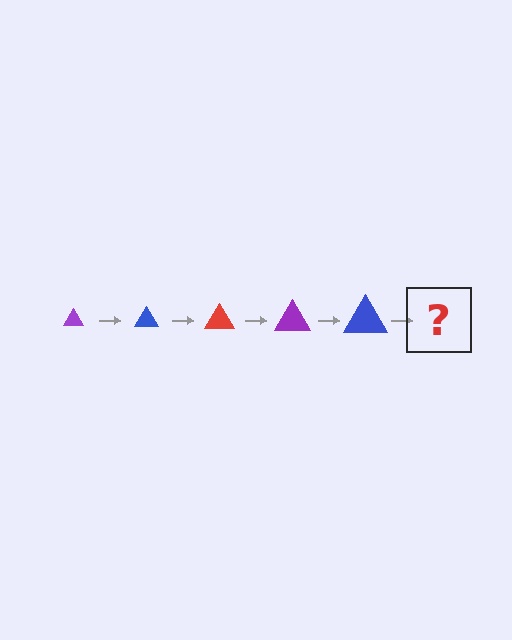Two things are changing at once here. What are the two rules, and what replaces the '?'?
The two rules are that the triangle grows larger each step and the color cycles through purple, blue, and red. The '?' should be a red triangle, larger than the previous one.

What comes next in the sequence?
The next element should be a red triangle, larger than the previous one.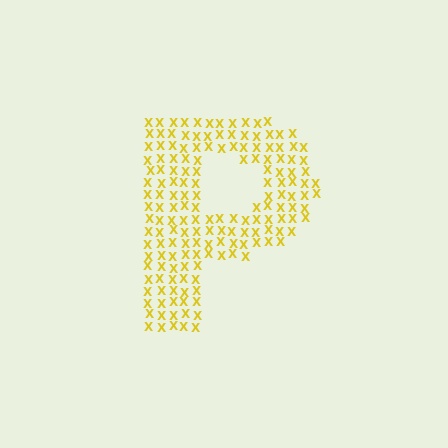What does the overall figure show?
The overall figure shows the letter P.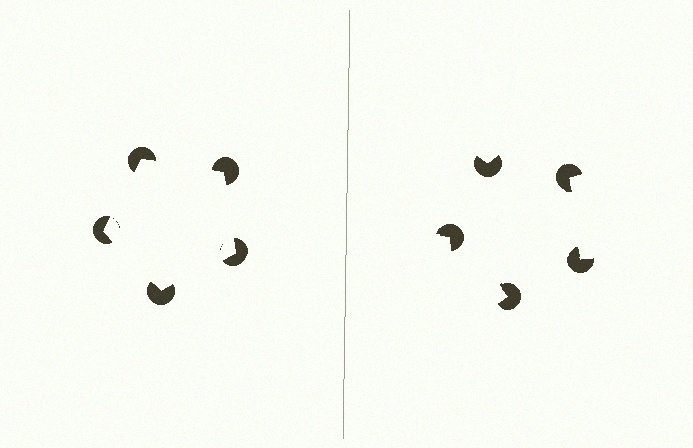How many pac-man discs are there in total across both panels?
10 — 5 on each side.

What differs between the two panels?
The pac-man discs are positioned identically on both sides; only the wedge orientations differ. On the left they align to a pentagon; on the right they are misaligned.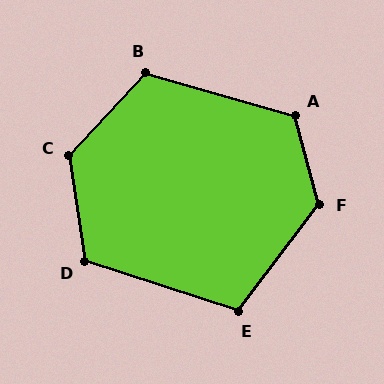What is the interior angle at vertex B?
Approximately 117 degrees (obtuse).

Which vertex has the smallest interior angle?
E, at approximately 109 degrees.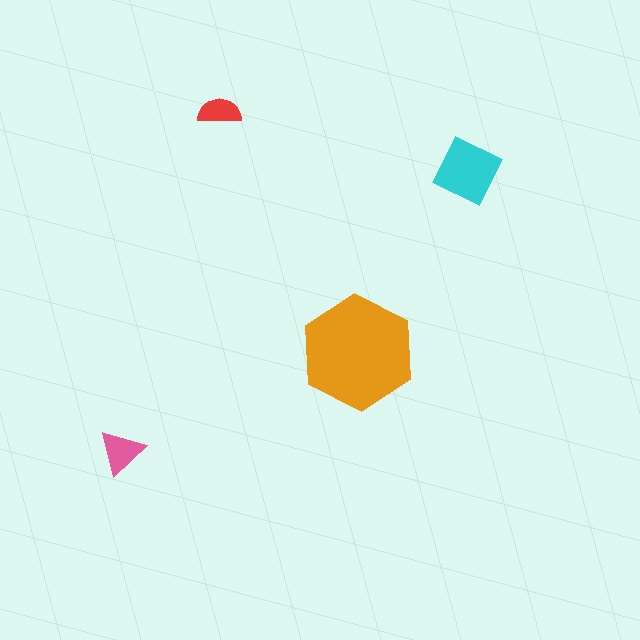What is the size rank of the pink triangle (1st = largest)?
3rd.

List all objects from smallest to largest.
The red semicircle, the pink triangle, the cyan square, the orange hexagon.